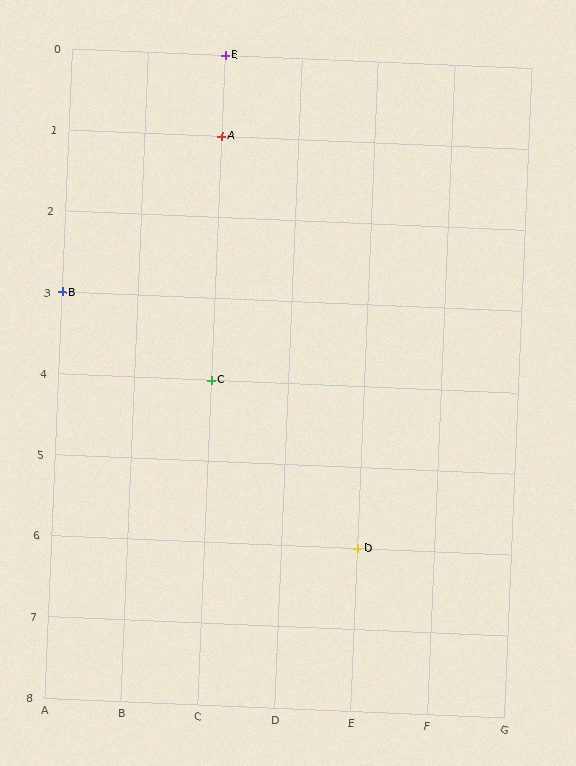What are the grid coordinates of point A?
Point A is at grid coordinates (C, 1).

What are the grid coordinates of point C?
Point C is at grid coordinates (C, 4).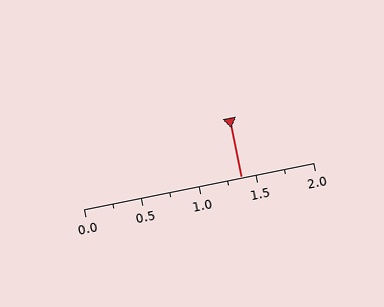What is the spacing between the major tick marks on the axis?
The major ticks are spaced 0.5 apart.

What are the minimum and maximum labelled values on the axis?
The axis runs from 0.0 to 2.0.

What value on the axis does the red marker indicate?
The marker indicates approximately 1.38.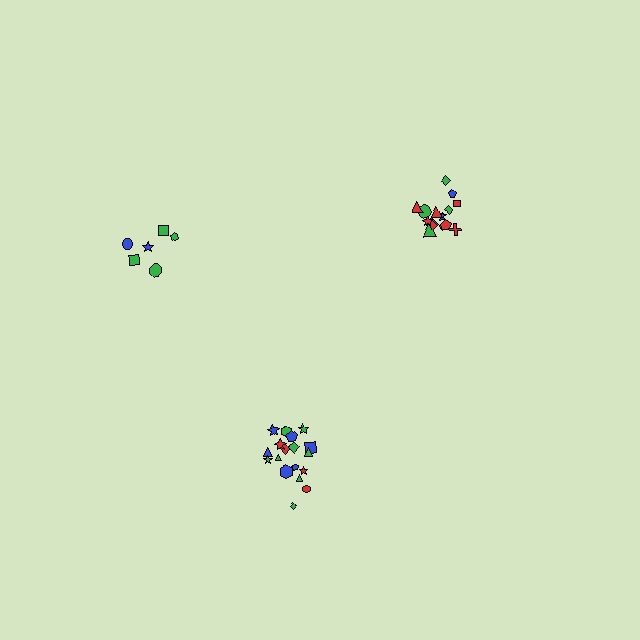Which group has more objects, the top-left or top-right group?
The top-right group.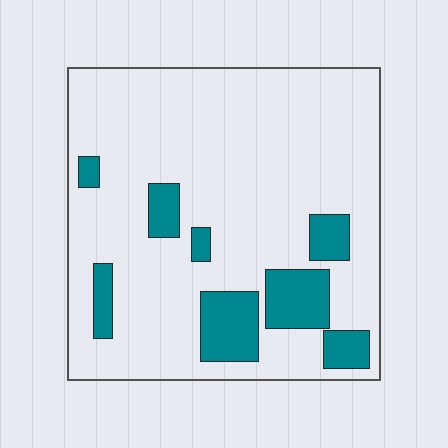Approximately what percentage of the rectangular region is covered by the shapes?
Approximately 15%.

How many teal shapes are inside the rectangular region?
8.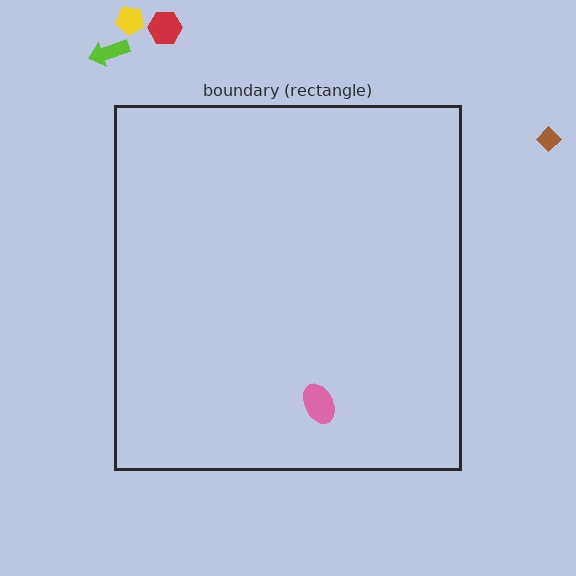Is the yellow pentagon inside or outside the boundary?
Outside.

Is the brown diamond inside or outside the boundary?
Outside.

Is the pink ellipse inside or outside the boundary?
Inside.